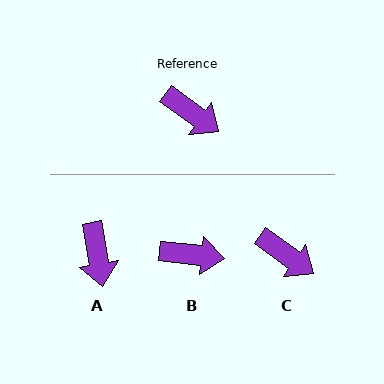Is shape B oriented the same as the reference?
No, it is off by about 29 degrees.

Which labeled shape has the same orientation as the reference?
C.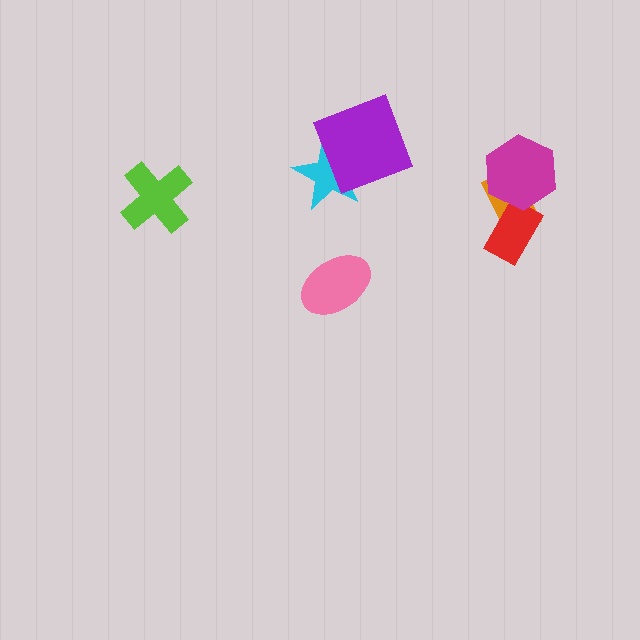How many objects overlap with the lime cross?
0 objects overlap with the lime cross.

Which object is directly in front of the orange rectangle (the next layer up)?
The red rectangle is directly in front of the orange rectangle.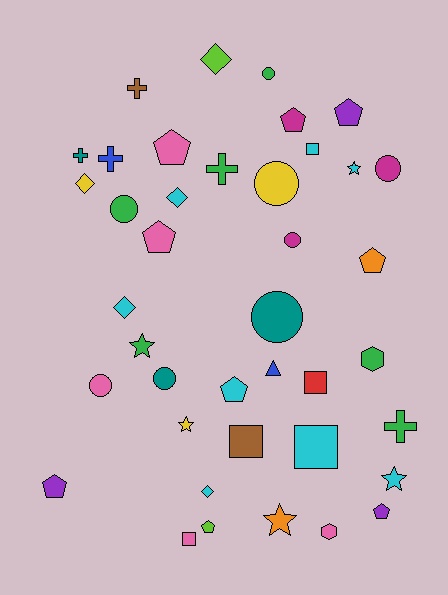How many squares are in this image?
There are 5 squares.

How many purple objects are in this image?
There are 3 purple objects.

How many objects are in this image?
There are 40 objects.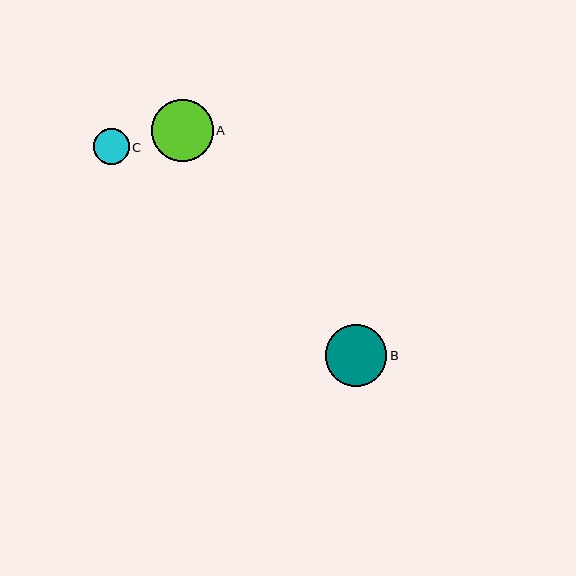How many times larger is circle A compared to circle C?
Circle A is approximately 1.7 times the size of circle C.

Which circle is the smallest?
Circle C is the smallest with a size of approximately 36 pixels.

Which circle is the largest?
Circle B is the largest with a size of approximately 61 pixels.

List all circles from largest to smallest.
From largest to smallest: B, A, C.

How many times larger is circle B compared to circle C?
Circle B is approximately 1.7 times the size of circle C.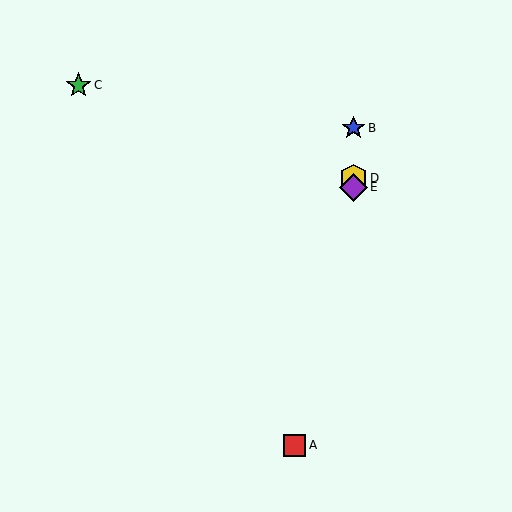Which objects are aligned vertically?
Objects B, D, E are aligned vertically.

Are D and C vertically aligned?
No, D is at x≈353 and C is at x≈79.